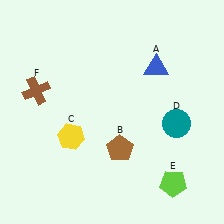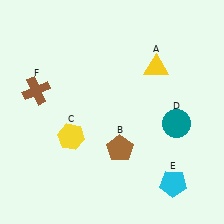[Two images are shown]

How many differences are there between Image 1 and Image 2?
There are 2 differences between the two images.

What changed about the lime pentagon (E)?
In Image 1, E is lime. In Image 2, it changed to cyan.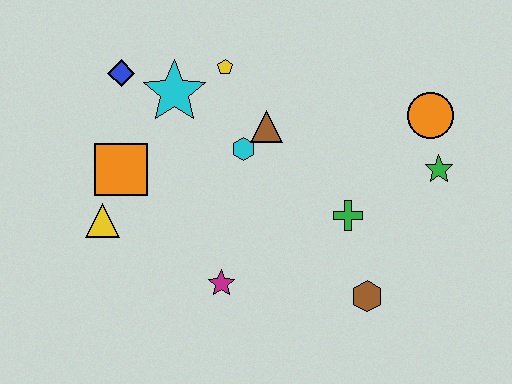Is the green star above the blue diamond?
No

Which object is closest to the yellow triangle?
The orange square is closest to the yellow triangle.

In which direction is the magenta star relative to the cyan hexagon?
The magenta star is below the cyan hexagon.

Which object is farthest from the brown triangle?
The brown hexagon is farthest from the brown triangle.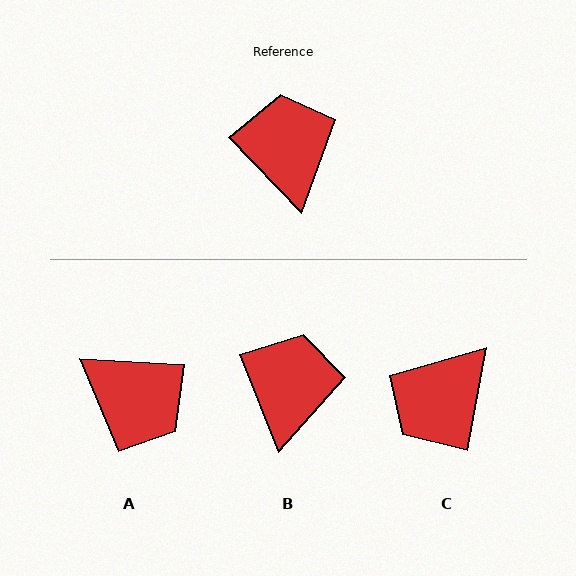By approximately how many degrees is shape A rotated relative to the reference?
Approximately 137 degrees clockwise.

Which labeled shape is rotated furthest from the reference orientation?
A, about 137 degrees away.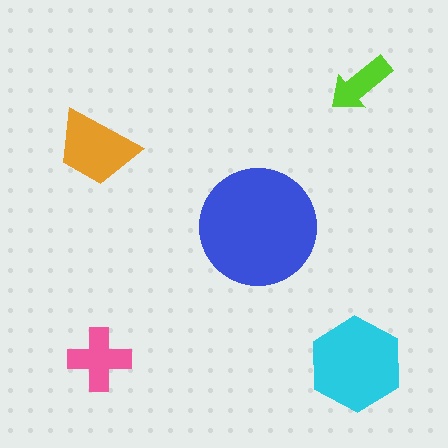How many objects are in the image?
There are 5 objects in the image.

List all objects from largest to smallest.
The blue circle, the cyan hexagon, the orange trapezoid, the pink cross, the lime arrow.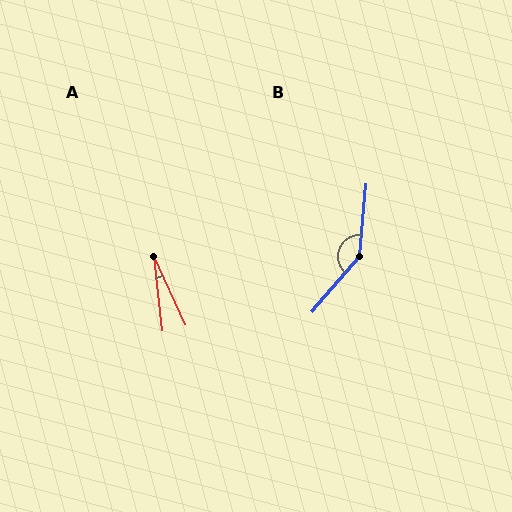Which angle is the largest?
B, at approximately 145 degrees.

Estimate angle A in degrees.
Approximately 18 degrees.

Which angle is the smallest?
A, at approximately 18 degrees.